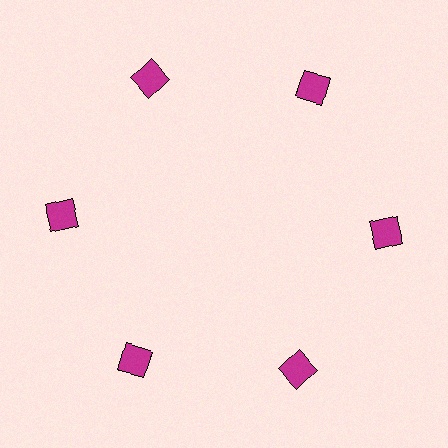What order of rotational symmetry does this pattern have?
This pattern has 6-fold rotational symmetry.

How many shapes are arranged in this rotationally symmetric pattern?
There are 6 shapes, arranged in 6 groups of 1.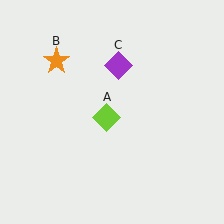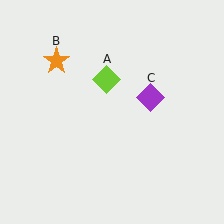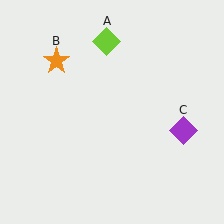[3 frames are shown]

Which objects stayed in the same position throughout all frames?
Orange star (object B) remained stationary.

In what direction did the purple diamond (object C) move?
The purple diamond (object C) moved down and to the right.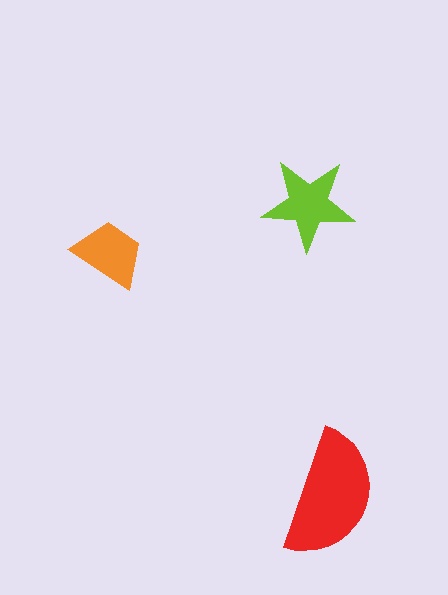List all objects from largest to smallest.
The red semicircle, the lime star, the orange trapezoid.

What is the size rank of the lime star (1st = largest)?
2nd.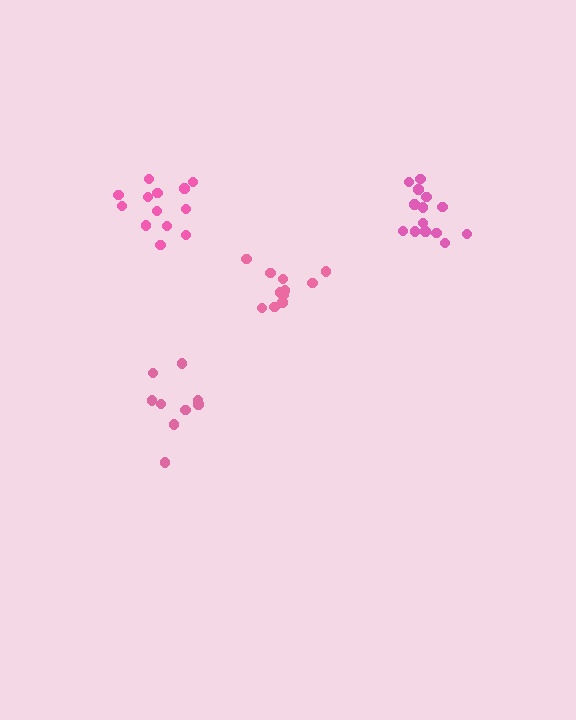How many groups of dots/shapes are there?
There are 4 groups.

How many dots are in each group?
Group 1: 13 dots, Group 2: 12 dots, Group 3: 14 dots, Group 4: 9 dots (48 total).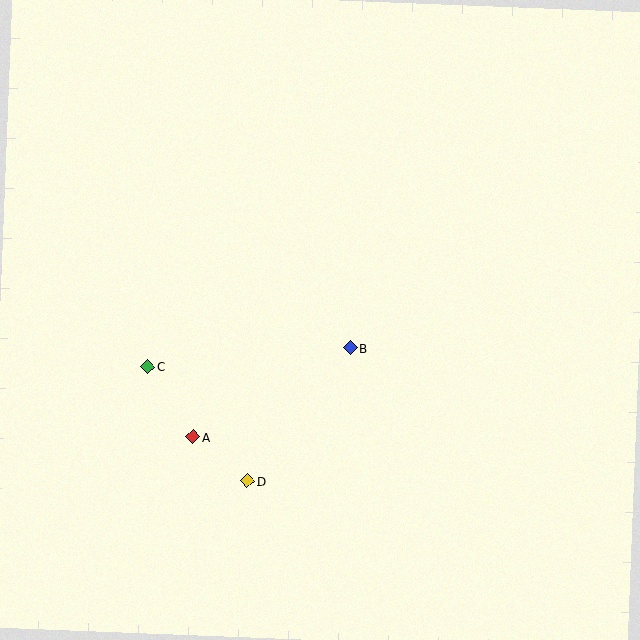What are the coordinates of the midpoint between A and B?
The midpoint between A and B is at (272, 392).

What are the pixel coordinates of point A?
Point A is at (193, 437).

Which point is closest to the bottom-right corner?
Point B is closest to the bottom-right corner.